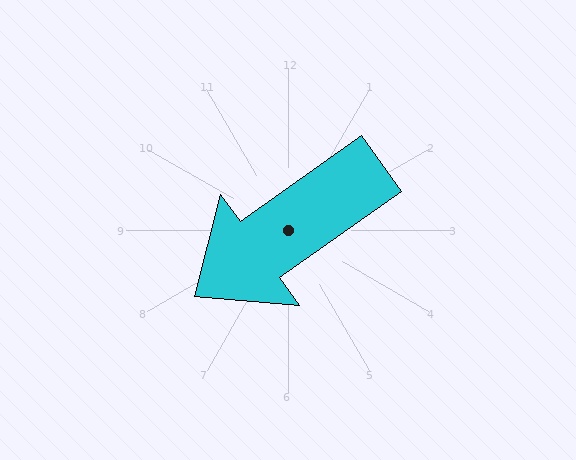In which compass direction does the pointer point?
Southwest.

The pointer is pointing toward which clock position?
Roughly 8 o'clock.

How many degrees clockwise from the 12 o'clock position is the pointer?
Approximately 234 degrees.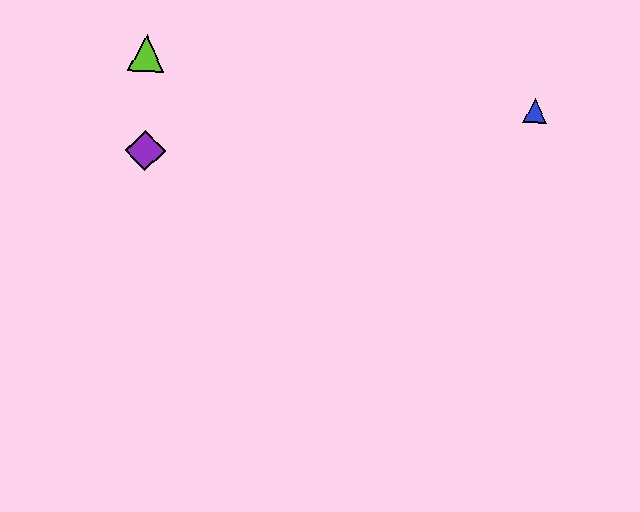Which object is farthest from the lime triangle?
The blue triangle is farthest from the lime triangle.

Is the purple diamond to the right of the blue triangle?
No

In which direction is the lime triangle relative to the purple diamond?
The lime triangle is above the purple diamond.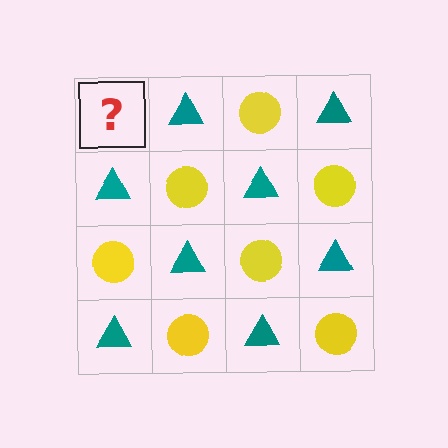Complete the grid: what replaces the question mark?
The question mark should be replaced with a yellow circle.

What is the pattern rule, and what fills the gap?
The rule is that it alternates yellow circle and teal triangle in a checkerboard pattern. The gap should be filled with a yellow circle.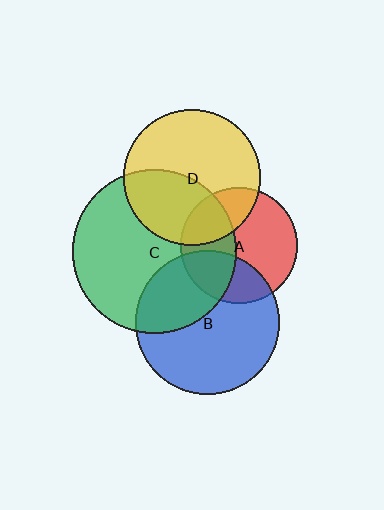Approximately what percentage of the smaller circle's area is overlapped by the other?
Approximately 40%.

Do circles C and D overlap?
Yes.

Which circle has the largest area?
Circle C (green).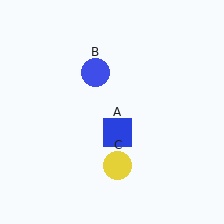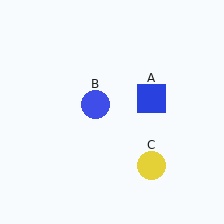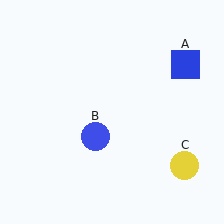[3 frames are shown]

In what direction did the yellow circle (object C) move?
The yellow circle (object C) moved right.